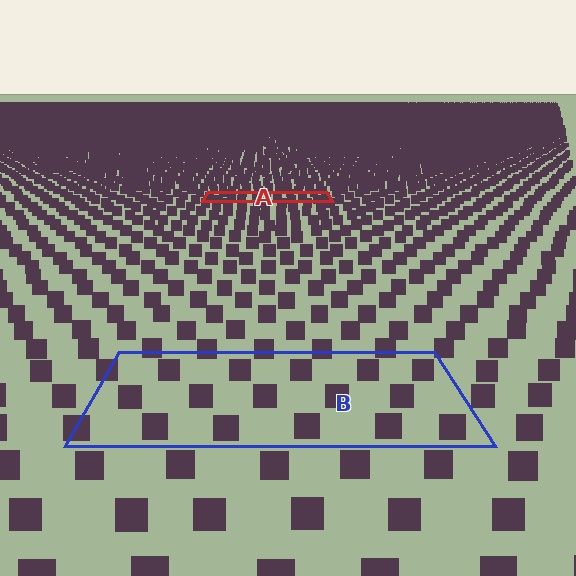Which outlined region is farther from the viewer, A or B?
Region A is farther from the viewer — the texture elements inside it appear smaller and more densely packed.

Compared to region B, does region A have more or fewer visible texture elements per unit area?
Region A has more texture elements per unit area — they are packed more densely because it is farther away.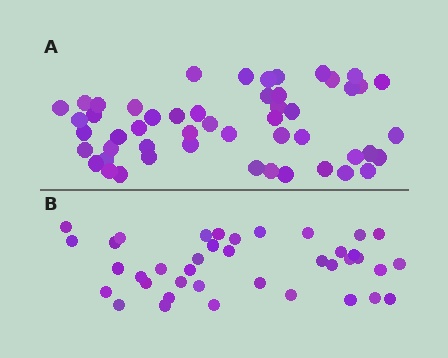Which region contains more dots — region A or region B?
Region A (the top region) has more dots.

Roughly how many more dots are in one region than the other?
Region A has roughly 12 or so more dots than region B.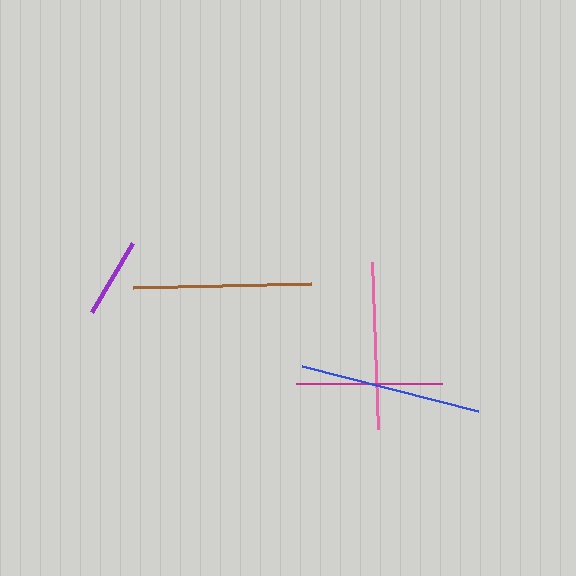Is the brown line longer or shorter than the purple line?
The brown line is longer than the purple line.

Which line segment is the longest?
The blue line is the longest at approximately 182 pixels.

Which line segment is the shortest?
The purple line is the shortest at approximately 79 pixels.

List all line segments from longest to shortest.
From longest to shortest: blue, brown, pink, magenta, purple.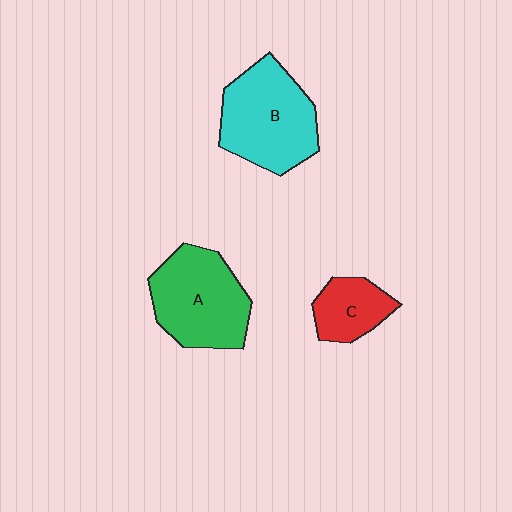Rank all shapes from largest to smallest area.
From largest to smallest: B (cyan), A (green), C (red).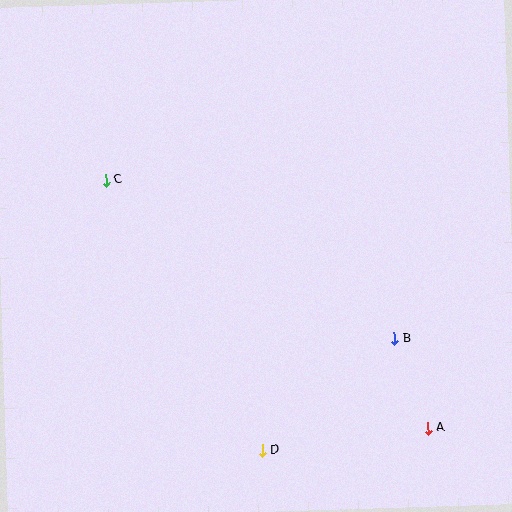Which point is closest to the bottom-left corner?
Point D is closest to the bottom-left corner.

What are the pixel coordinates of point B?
Point B is at (394, 338).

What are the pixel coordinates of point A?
Point A is at (428, 428).